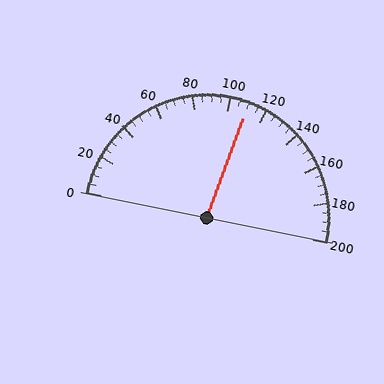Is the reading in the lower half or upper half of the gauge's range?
The reading is in the upper half of the range (0 to 200).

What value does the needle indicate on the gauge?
The needle indicates approximately 110.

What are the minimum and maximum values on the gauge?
The gauge ranges from 0 to 200.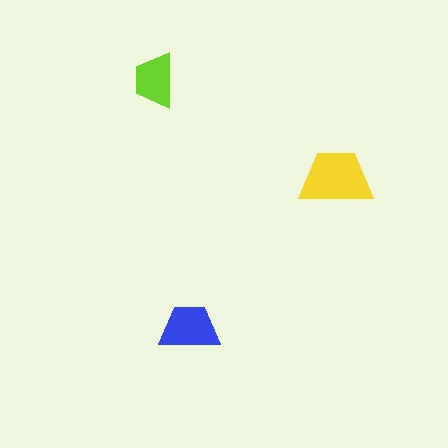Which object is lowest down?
The blue trapezoid is bottommost.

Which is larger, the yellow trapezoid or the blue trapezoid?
The yellow one.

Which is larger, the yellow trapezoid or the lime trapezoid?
The yellow one.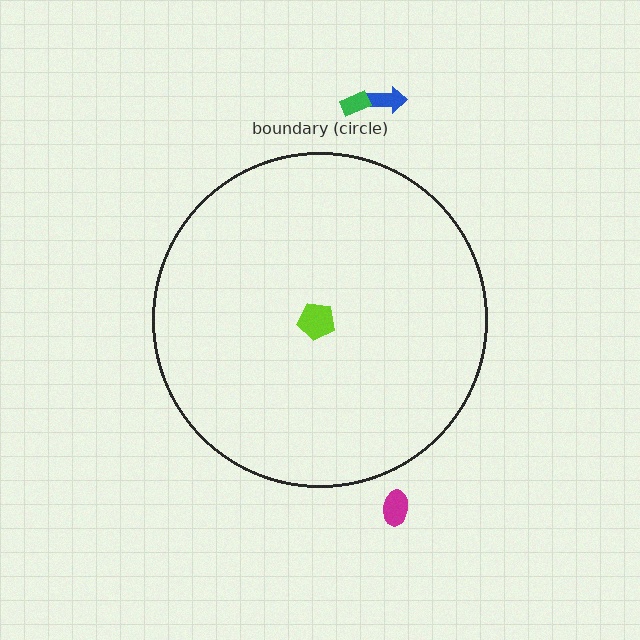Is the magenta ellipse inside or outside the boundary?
Outside.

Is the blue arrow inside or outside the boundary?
Outside.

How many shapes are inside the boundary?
1 inside, 3 outside.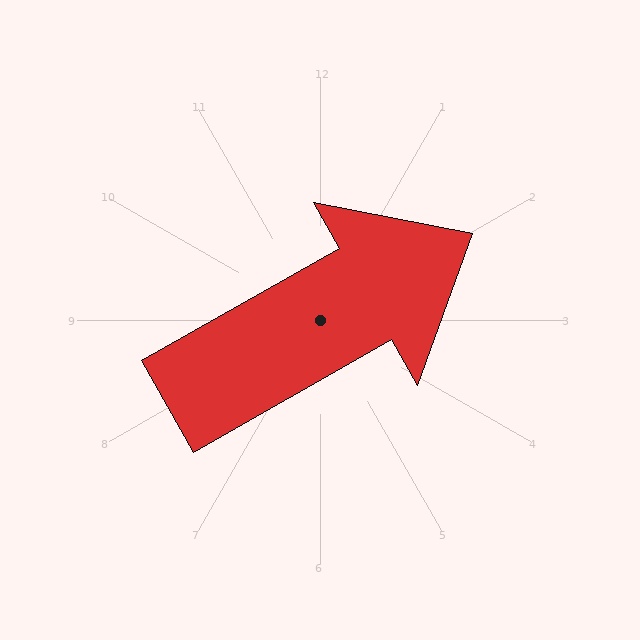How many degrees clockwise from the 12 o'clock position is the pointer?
Approximately 60 degrees.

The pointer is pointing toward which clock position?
Roughly 2 o'clock.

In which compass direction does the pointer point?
Northeast.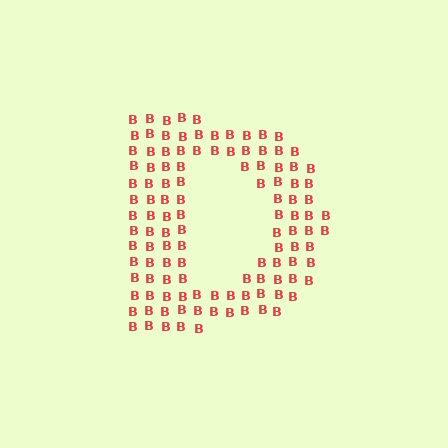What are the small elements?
The small elements are letter B's.